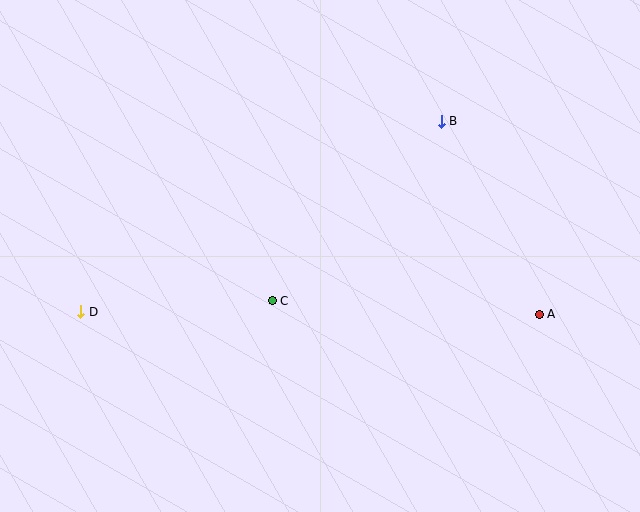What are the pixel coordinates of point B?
Point B is at (441, 121).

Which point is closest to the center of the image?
Point C at (272, 301) is closest to the center.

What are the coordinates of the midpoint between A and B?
The midpoint between A and B is at (490, 218).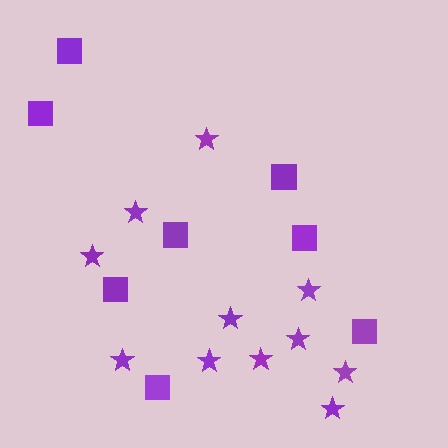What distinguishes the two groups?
There are 2 groups: one group of stars (11) and one group of squares (8).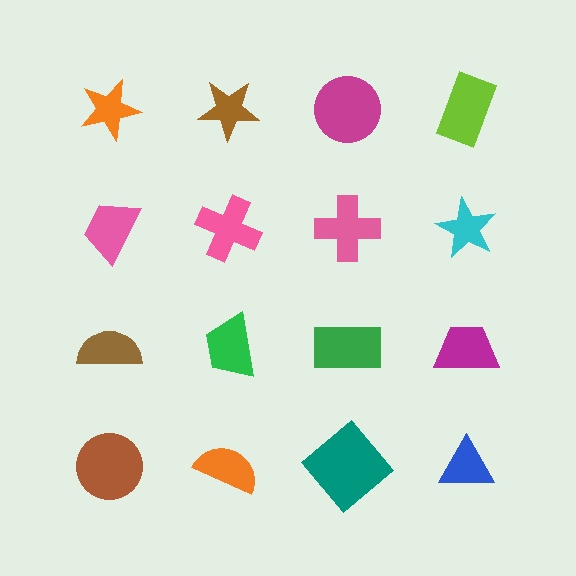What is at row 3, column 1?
A brown semicircle.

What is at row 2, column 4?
A cyan star.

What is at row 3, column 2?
A green trapezoid.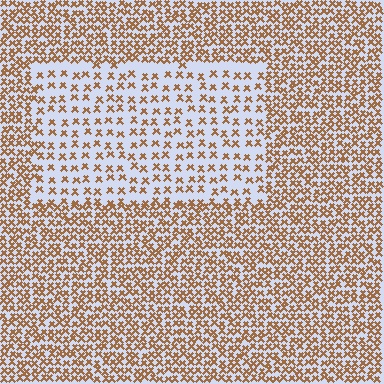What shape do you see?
I see a rectangle.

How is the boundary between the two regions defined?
The boundary is defined by a change in element density (approximately 2.2x ratio). All elements are the same color, size, and shape.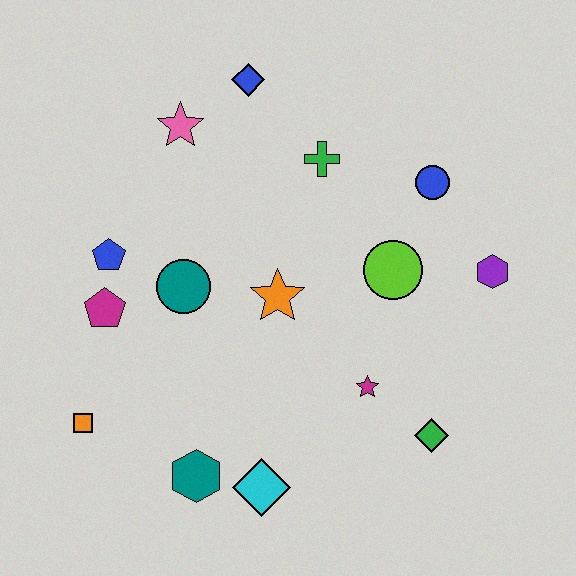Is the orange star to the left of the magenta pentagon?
No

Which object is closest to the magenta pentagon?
The blue pentagon is closest to the magenta pentagon.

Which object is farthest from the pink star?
The green diamond is farthest from the pink star.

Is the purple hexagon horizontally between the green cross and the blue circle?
No